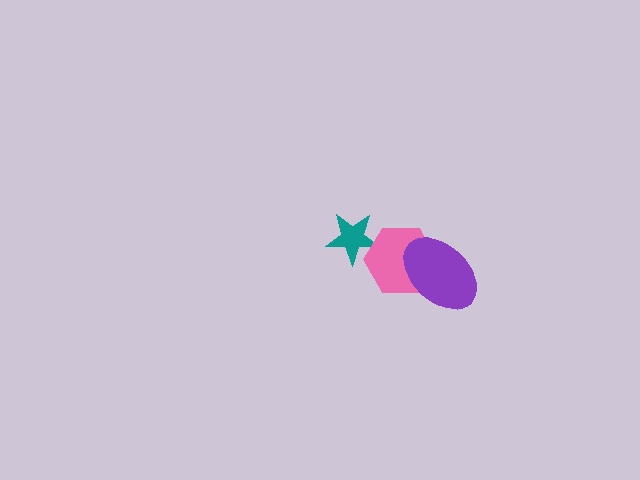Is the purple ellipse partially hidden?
No, no other shape covers it.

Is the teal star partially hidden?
Yes, it is partially covered by another shape.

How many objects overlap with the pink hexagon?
2 objects overlap with the pink hexagon.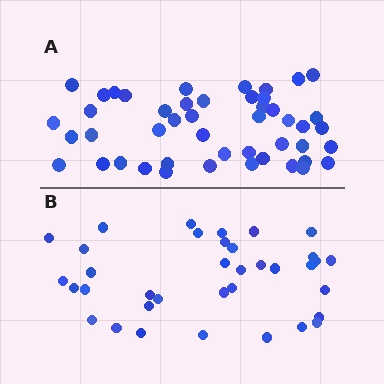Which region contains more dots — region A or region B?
Region A (the top region) has more dots.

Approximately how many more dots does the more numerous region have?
Region A has roughly 12 or so more dots than region B.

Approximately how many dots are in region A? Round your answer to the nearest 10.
About 50 dots. (The exact count is 47, which rounds to 50.)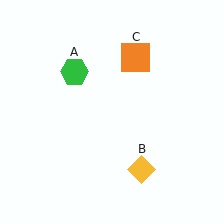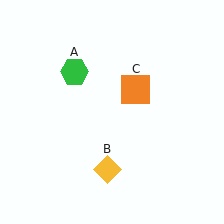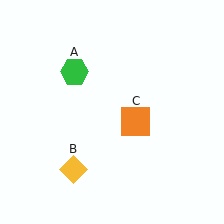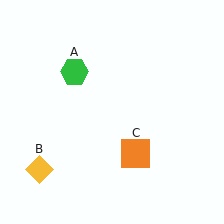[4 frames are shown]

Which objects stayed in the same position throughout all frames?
Green hexagon (object A) remained stationary.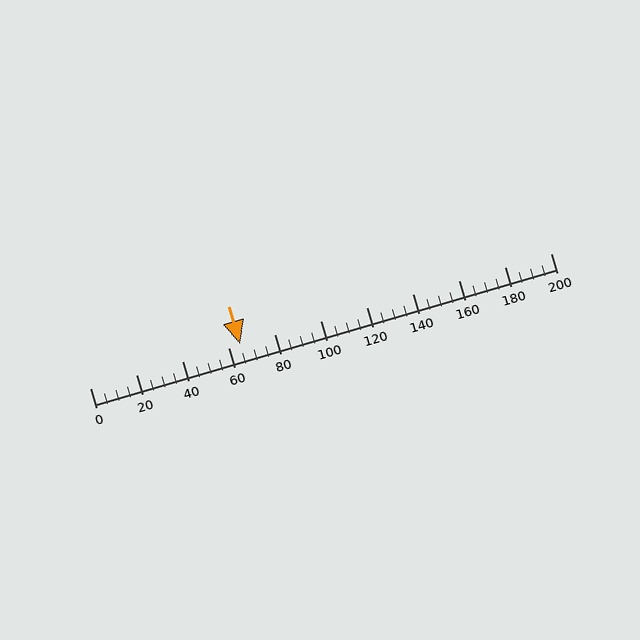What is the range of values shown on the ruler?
The ruler shows values from 0 to 200.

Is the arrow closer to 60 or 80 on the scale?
The arrow is closer to 60.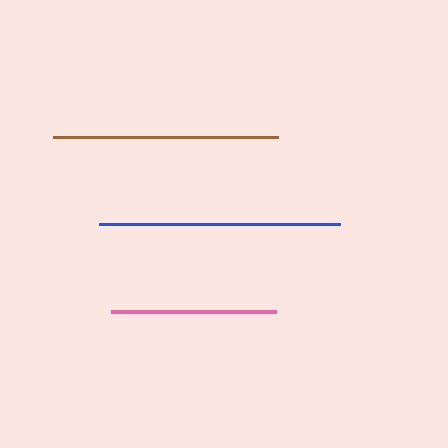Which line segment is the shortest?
The pink line is the shortest at approximately 165 pixels.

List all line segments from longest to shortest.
From longest to shortest: blue, brown, pink.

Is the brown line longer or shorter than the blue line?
The blue line is longer than the brown line.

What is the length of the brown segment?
The brown segment is approximately 225 pixels long.